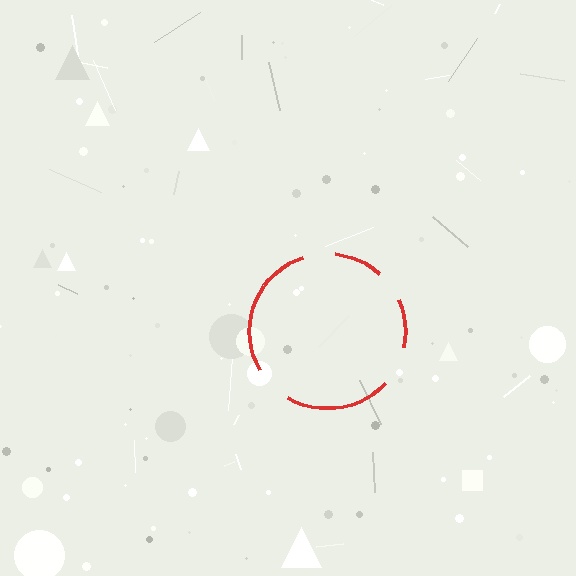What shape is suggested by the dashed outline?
The dashed outline suggests a circle.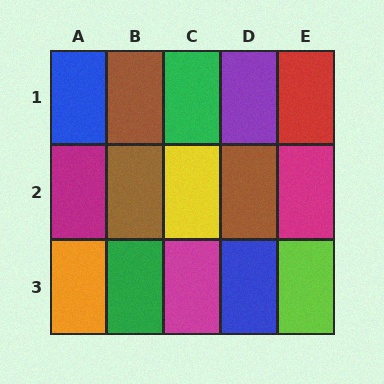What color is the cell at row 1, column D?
Purple.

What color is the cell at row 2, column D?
Brown.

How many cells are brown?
3 cells are brown.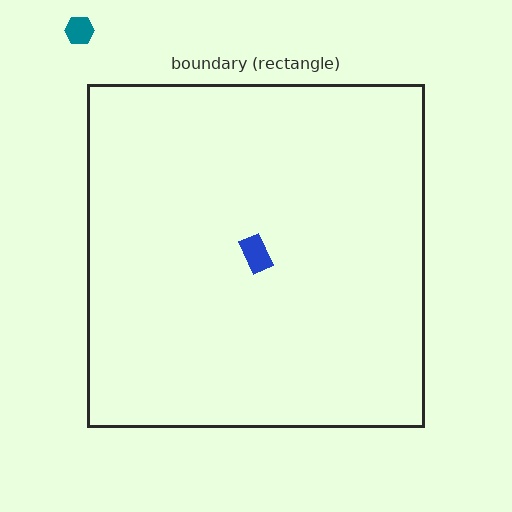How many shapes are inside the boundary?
1 inside, 1 outside.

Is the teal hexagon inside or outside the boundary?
Outside.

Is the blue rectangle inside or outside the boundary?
Inside.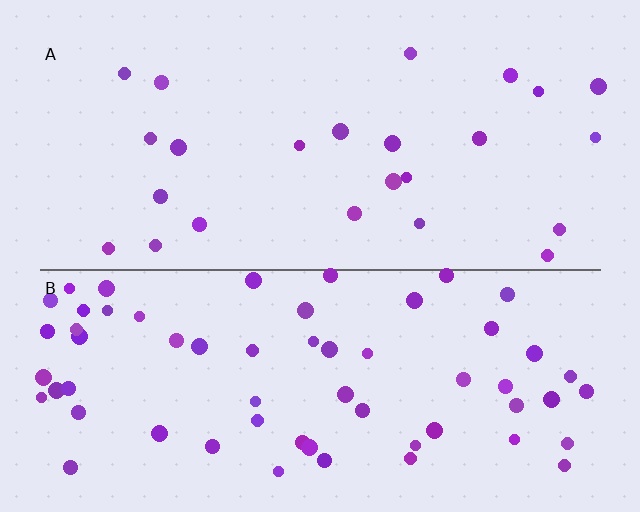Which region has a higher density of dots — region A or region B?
B (the bottom).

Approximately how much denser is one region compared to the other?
Approximately 2.5× — region B over region A.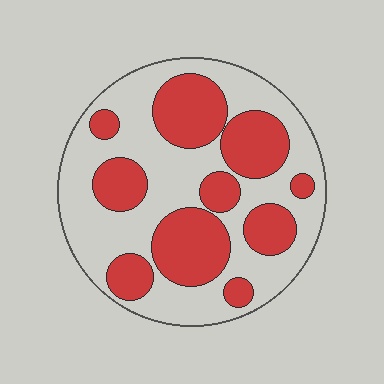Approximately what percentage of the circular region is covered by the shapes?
Approximately 40%.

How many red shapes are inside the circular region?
10.